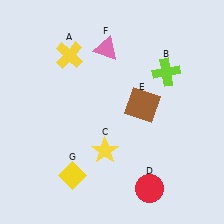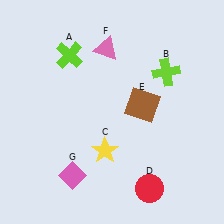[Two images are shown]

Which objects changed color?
A changed from yellow to lime. G changed from yellow to pink.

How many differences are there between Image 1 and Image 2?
There are 2 differences between the two images.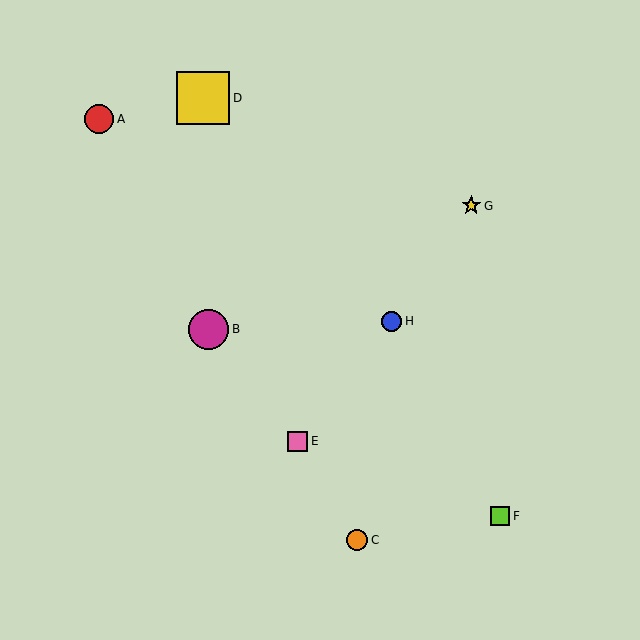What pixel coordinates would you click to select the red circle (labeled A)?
Click at (99, 119) to select the red circle A.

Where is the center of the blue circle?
The center of the blue circle is at (392, 321).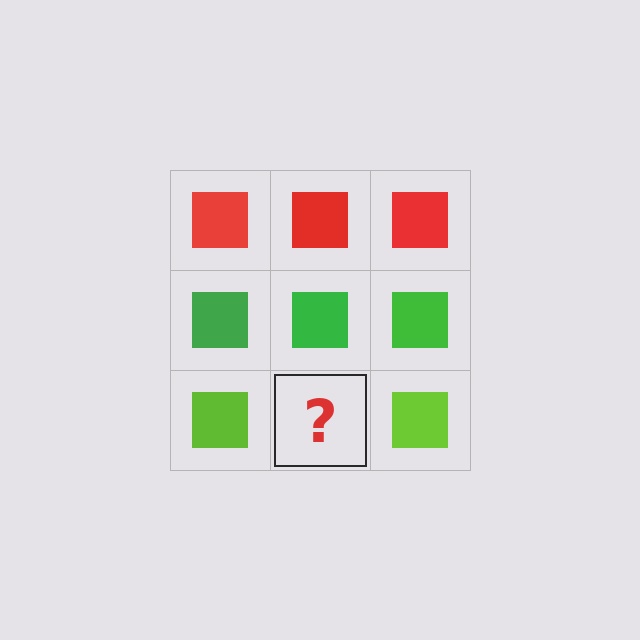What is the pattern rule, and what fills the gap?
The rule is that each row has a consistent color. The gap should be filled with a lime square.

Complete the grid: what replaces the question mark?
The question mark should be replaced with a lime square.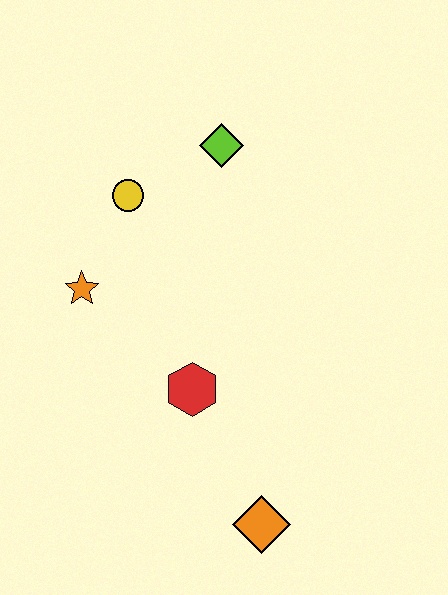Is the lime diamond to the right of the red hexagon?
Yes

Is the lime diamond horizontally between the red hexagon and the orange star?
No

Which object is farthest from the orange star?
The orange diamond is farthest from the orange star.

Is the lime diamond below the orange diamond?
No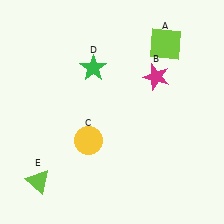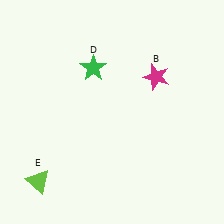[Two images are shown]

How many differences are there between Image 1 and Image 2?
There are 2 differences between the two images.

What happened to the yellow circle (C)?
The yellow circle (C) was removed in Image 2. It was in the bottom-left area of Image 1.